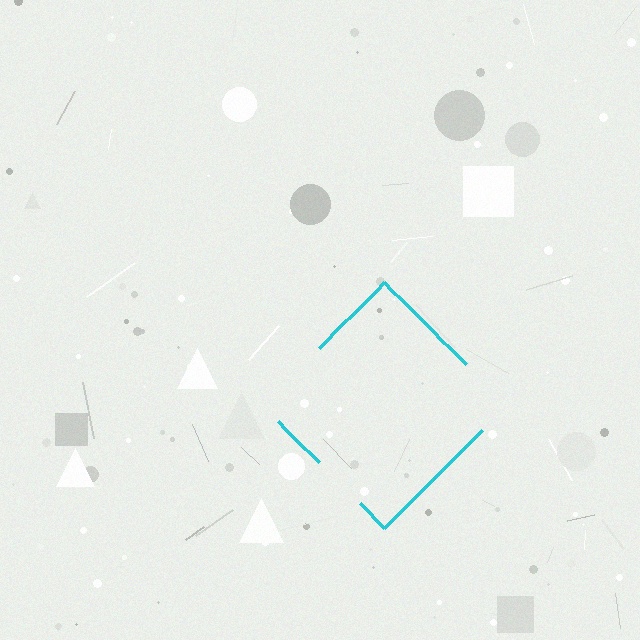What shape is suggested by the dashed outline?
The dashed outline suggests a diamond.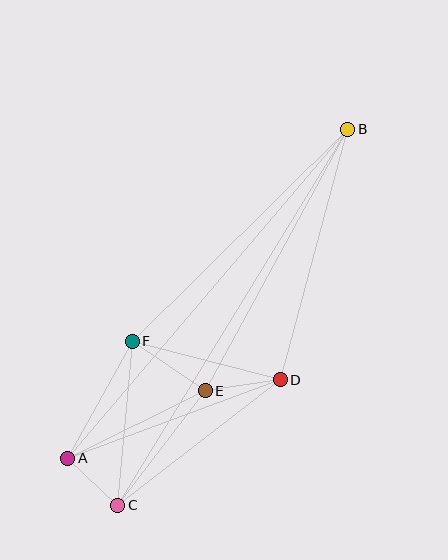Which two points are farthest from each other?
Points B and C are farthest from each other.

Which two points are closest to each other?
Points A and C are closest to each other.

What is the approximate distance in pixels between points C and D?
The distance between C and D is approximately 205 pixels.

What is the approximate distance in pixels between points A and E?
The distance between A and E is approximately 154 pixels.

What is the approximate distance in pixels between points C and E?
The distance between C and E is approximately 144 pixels.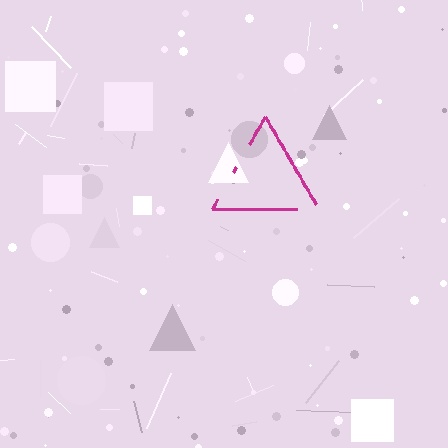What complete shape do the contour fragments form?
The contour fragments form a triangle.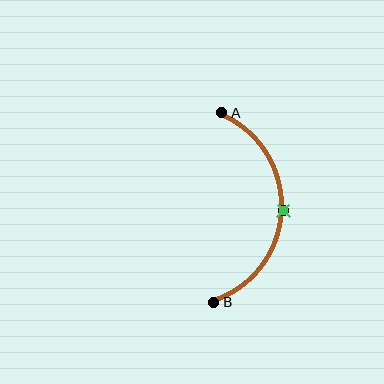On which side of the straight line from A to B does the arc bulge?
The arc bulges to the right of the straight line connecting A and B.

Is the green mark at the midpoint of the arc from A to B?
Yes. The green mark lies on the arc at equal arc-length from both A and B — it is the arc midpoint.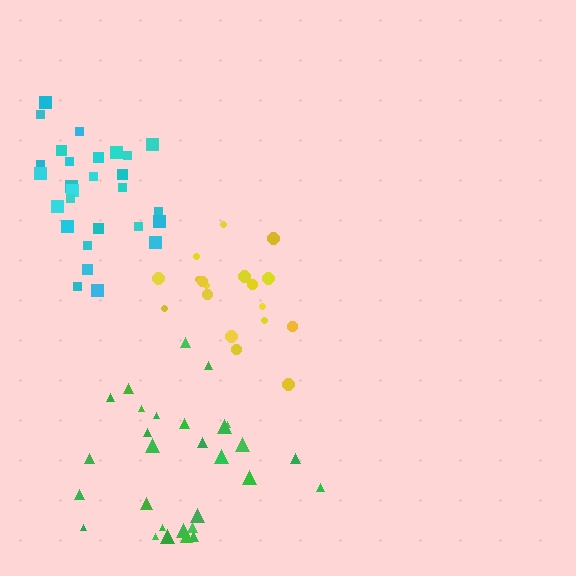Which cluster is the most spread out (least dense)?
Green.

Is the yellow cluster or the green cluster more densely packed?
Yellow.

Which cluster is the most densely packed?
Cyan.